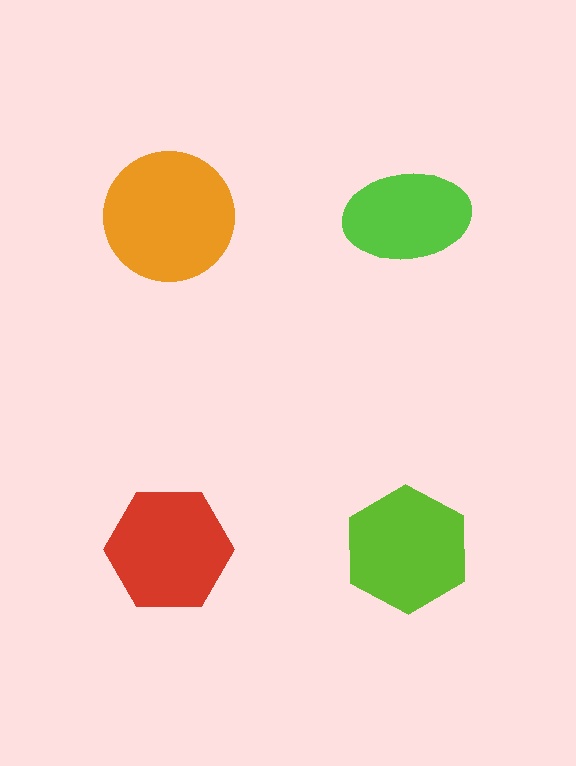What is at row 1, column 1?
An orange circle.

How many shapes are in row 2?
2 shapes.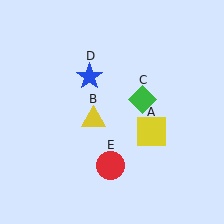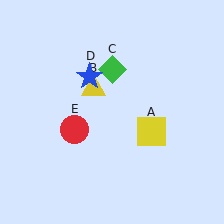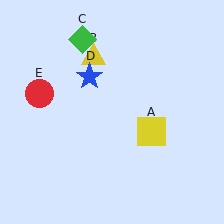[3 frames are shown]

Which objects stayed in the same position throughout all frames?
Yellow square (object A) and blue star (object D) remained stationary.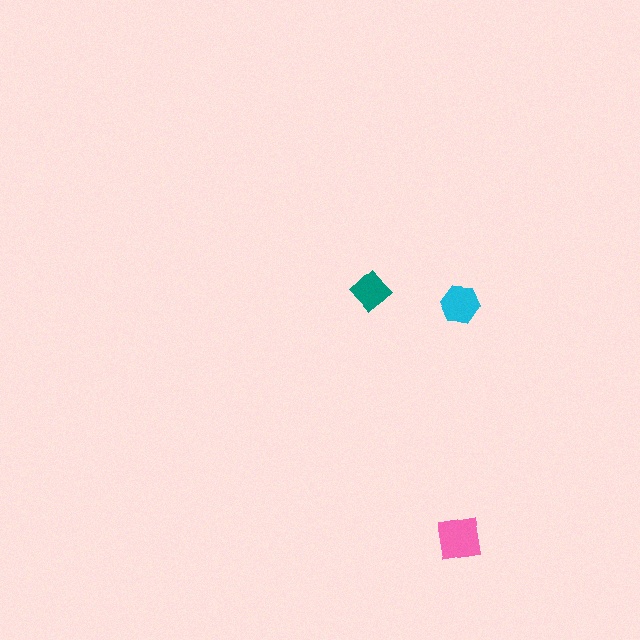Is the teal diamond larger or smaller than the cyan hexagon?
Smaller.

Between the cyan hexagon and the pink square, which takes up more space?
The pink square.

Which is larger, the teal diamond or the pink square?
The pink square.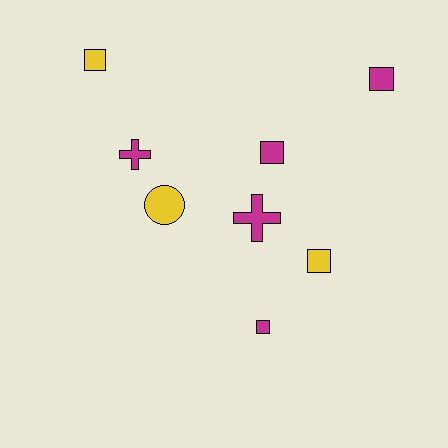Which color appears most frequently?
Magenta, with 5 objects.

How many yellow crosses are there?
There are no yellow crosses.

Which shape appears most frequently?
Square, with 5 objects.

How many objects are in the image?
There are 8 objects.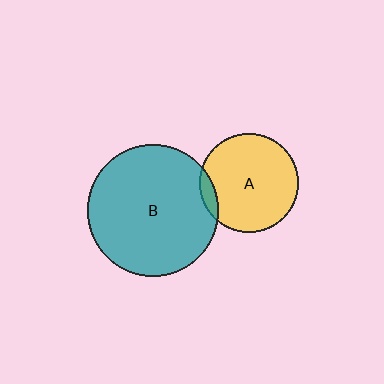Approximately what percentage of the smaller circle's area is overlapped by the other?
Approximately 5%.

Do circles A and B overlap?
Yes.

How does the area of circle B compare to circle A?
Approximately 1.8 times.